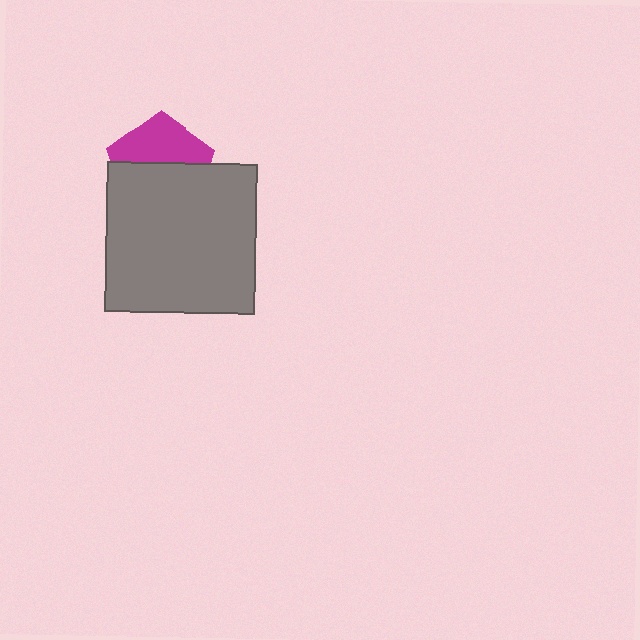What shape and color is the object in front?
The object in front is a gray square.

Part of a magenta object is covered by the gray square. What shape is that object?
It is a pentagon.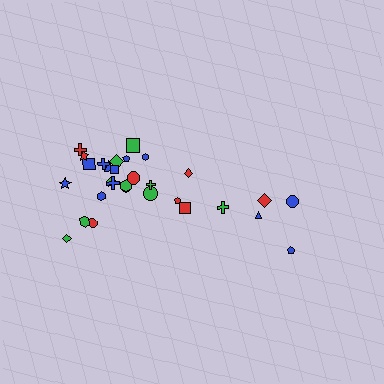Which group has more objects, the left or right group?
The left group.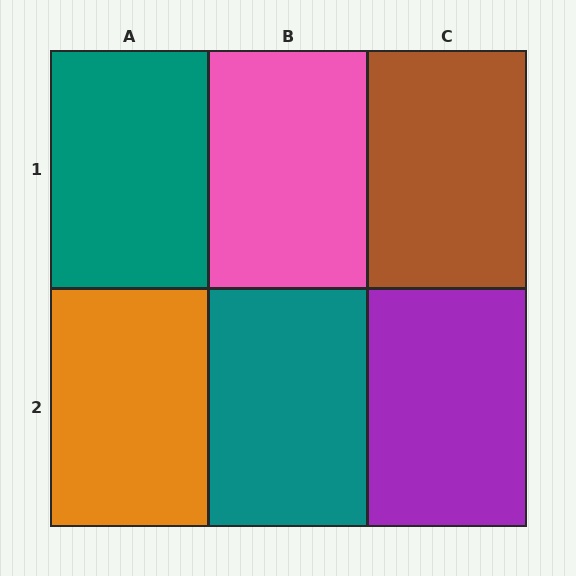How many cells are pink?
1 cell is pink.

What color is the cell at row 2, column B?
Teal.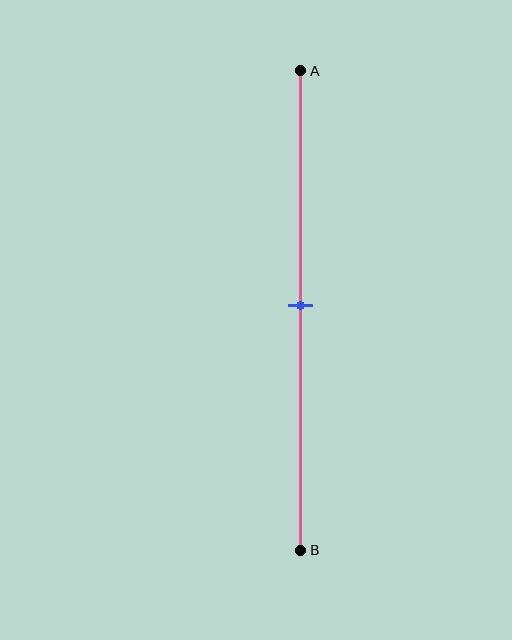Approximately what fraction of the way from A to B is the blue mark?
The blue mark is approximately 50% of the way from A to B.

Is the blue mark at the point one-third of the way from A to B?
No, the mark is at about 50% from A, not at the 33% one-third point.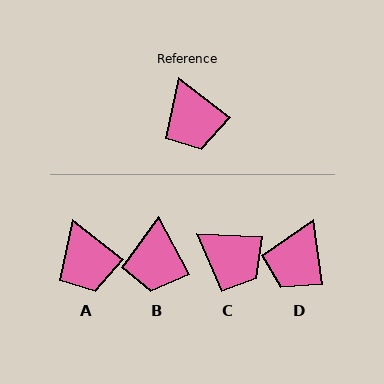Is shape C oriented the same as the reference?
No, it is off by about 35 degrees.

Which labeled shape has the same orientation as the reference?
A.